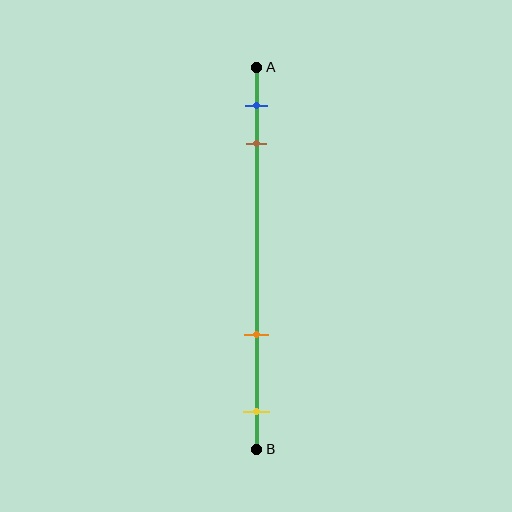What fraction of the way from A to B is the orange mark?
The orange mark is approximately 70% (0.7) of the way from A to B.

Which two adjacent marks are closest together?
The blue and brown marks are the closest adjacent pair.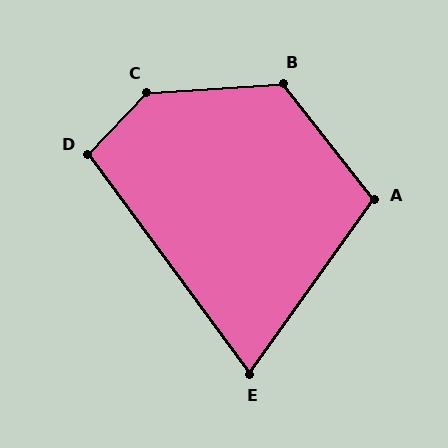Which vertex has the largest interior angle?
C, at approximately 137 degrees.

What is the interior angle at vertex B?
Approximately 124 degrees (obtuse).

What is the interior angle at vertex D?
Approximately 101 degrees (obtuse).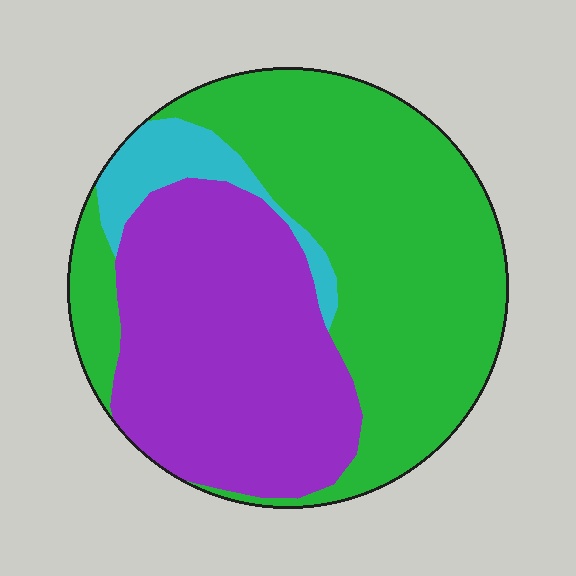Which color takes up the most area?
Green, at roughly 50%.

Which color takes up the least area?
Cyan, at roughly 10%.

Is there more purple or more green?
Green.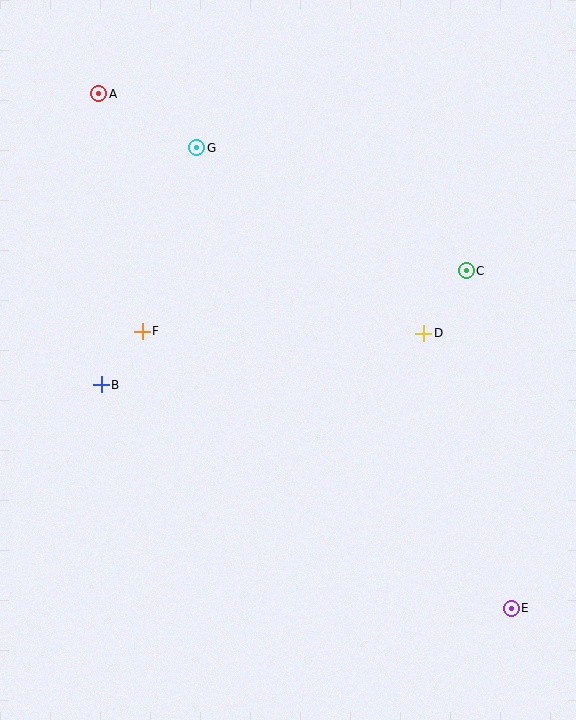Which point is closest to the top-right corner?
Point C is closest to the top-right corner.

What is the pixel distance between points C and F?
The distance between C and F is 330 pixels.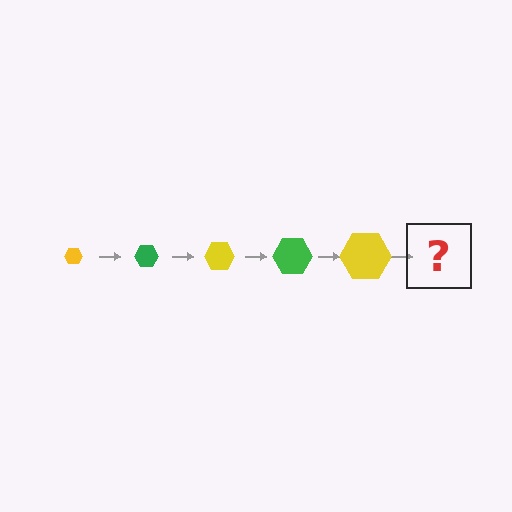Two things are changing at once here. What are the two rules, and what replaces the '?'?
The two rules are that the hexagon grows larger each step and the color cycles through yellow and green. The '?' should be a green hexagon, larger than the previous one.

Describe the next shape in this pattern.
It should be a green hexagon, larger than the previous one.